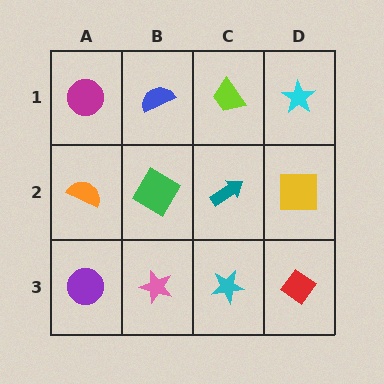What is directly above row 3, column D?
A yellow square.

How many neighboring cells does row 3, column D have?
2.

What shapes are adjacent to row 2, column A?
A magenta circle (row 1, column A), a purple circle (row 3, column A), a green diamond (row 2, column B).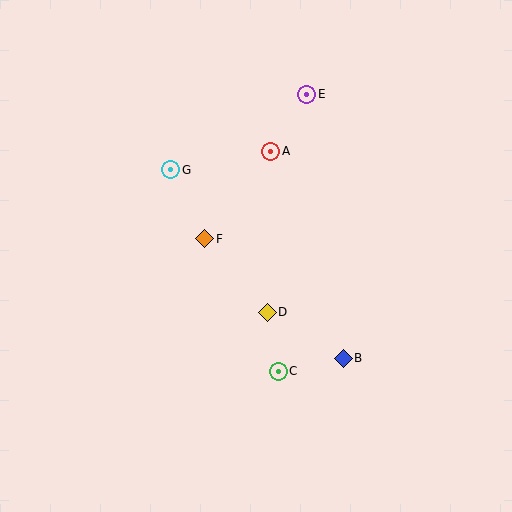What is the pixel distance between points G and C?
The distance between G and C is 228 pixels.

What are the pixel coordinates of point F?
Point F is at (205, 239).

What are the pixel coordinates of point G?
Point G is at (171, 170).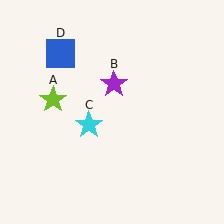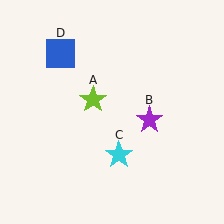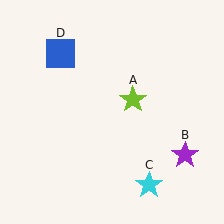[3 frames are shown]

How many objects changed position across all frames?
3 objects changed position: lime star (object A), purple star (object B), cyan star (object C).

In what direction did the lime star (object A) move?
The lime star (object A) moved right.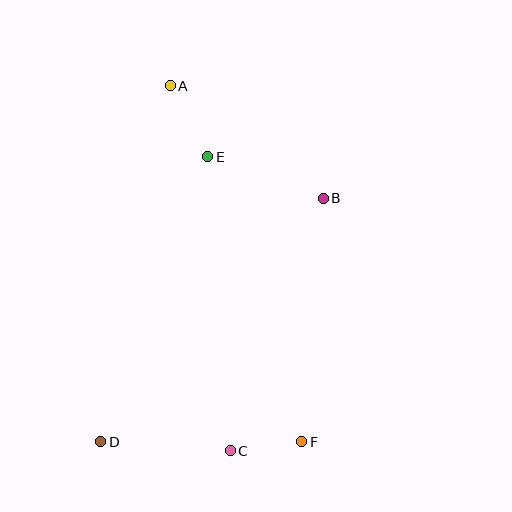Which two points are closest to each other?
Points C and F are closest to each other.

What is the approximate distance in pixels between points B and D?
The distance between B and D is approximately 330 pixels.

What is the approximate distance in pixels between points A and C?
The distance between A and C is approximately 370 pixels.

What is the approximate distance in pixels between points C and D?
The distance between C and D is approximately 130 pixels.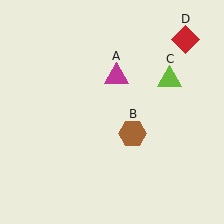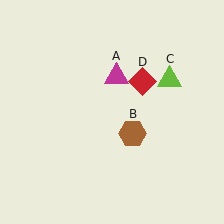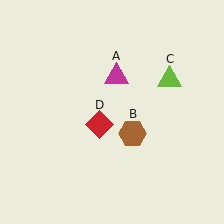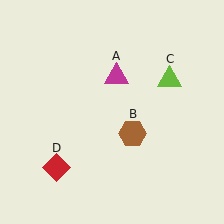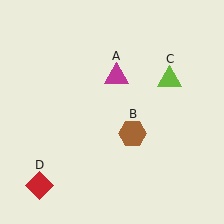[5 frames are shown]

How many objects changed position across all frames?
1 object changed position: red diamond (object D).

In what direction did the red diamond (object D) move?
The red diamond (object D) moved down and to the left.